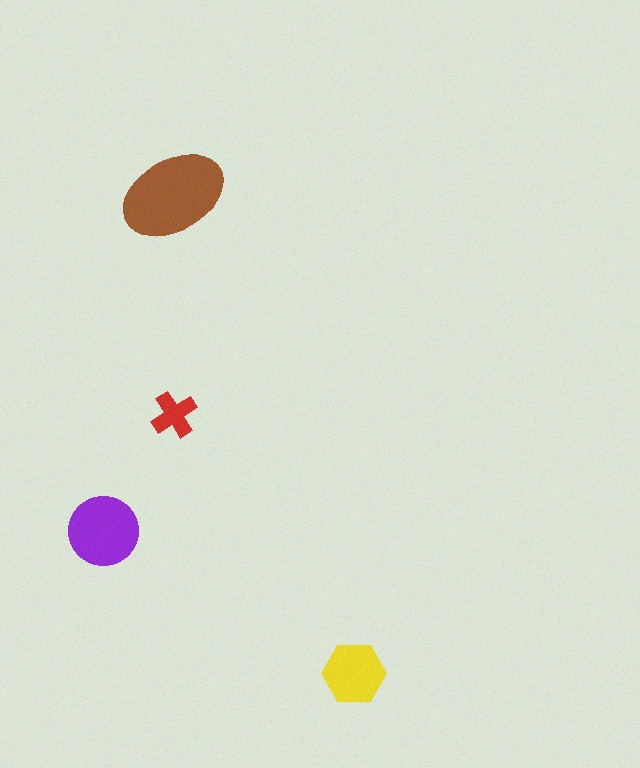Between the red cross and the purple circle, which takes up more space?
The purple circle.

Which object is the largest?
The brown ellipse.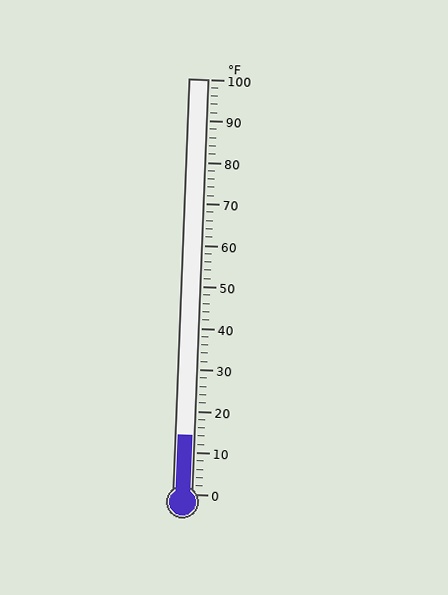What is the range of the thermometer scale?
The thermometer scale ranges from 0°F to 100°F.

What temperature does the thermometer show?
The thermometer shows approximately 14°F.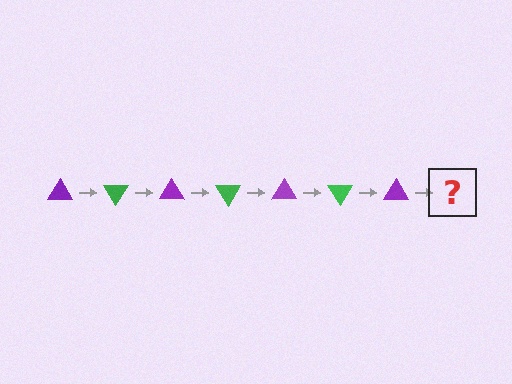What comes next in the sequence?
The next element should be a green triangle, rotated 420 degrees from the start.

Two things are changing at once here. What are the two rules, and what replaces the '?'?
The two rules are that it rotates 60 degrees each step and the color cycles through purple and green. The '?' should be a green triangle, rotated 420 degrees from the start.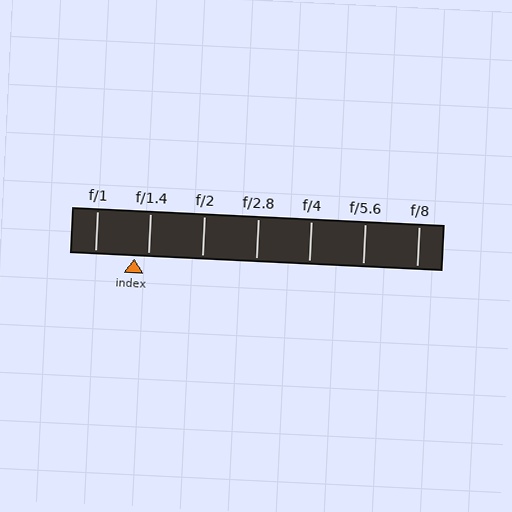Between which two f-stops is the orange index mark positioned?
The index mark is between f/1 and f/1.4.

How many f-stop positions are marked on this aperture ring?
There are 7 f-stop positions marked.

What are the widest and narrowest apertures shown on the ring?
The widest aperture shown is f/1 and the narrowest is f/8.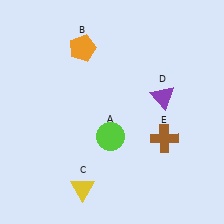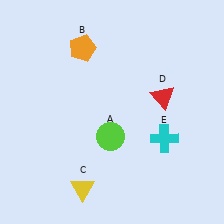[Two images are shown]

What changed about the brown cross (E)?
In Image 1, E is brown. In Image 2, it changed to cyan.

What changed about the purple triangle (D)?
In Image 1, D is purple. In Image 2, it changed to red.